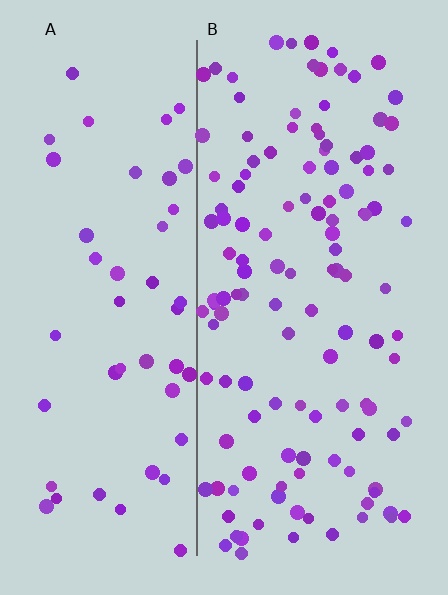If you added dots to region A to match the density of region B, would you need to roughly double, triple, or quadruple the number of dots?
Approximately triple.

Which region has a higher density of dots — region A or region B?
B (the right).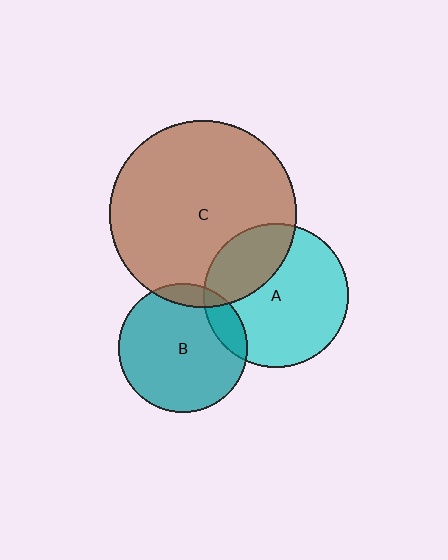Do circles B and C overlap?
Yes.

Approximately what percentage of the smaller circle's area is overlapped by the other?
Approximately 10%.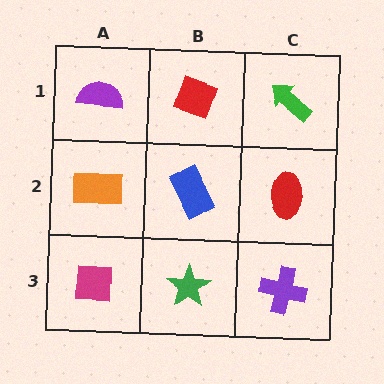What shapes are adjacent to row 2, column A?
A purple semicircle (row 1, column A), a magenta square (row 3, column A), a blue rectangle (row 2, column B).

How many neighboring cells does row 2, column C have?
3.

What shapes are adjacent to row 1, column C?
A red ellipse (row 2, column C), a red diamond (row 1, column B).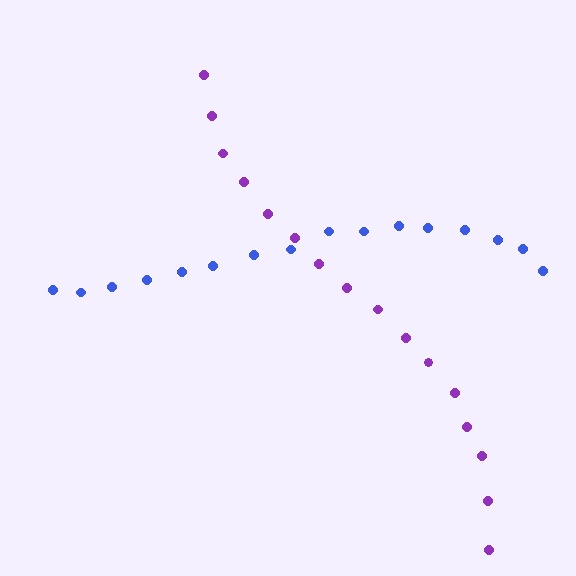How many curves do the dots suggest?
There are 2 distinct paths.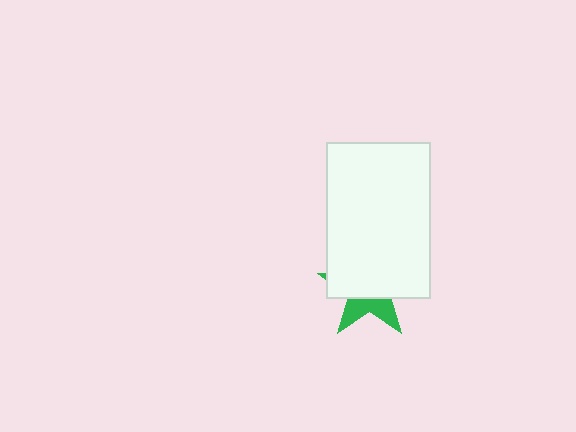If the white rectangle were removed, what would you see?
You would see the complete green star.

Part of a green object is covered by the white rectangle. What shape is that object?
It is a star.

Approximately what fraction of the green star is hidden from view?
Roughly 66% of the green star is hidden behind the white rectangle.